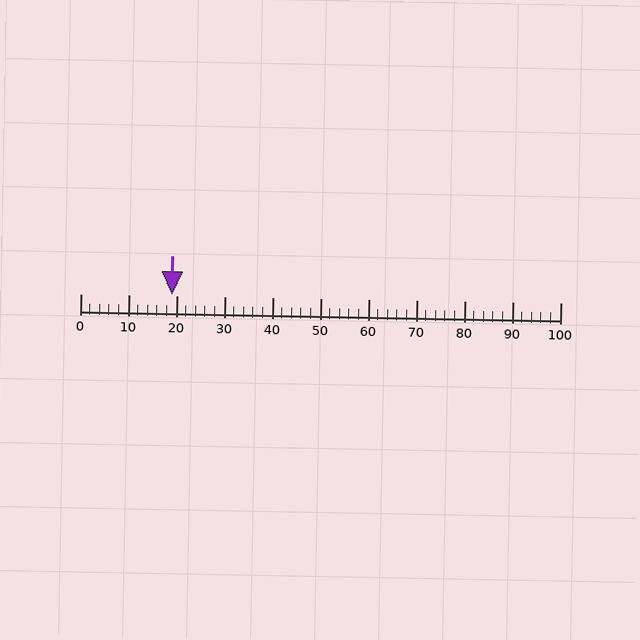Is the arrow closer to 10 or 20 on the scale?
The arrow is closer to 20.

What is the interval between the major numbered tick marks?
The major tick marks are spaced 10 units apart.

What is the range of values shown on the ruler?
The ruler shows values from 0 to 100.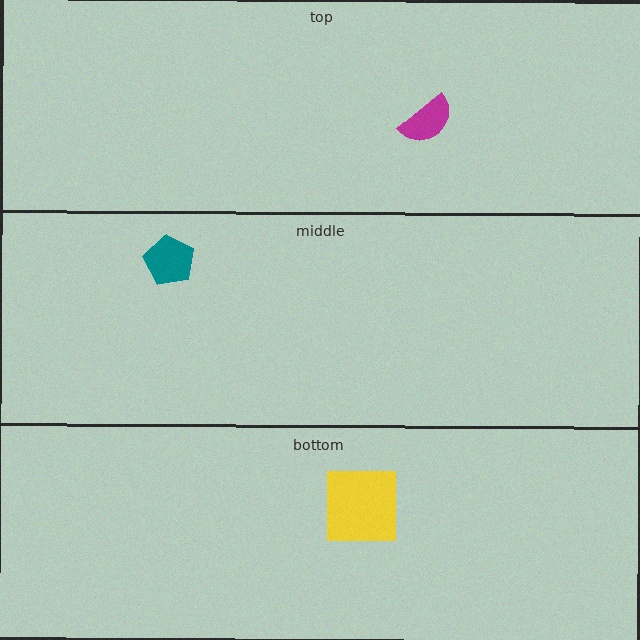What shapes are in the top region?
The magenta semicircle.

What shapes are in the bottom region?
The yellow square.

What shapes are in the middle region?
The teal pentagon.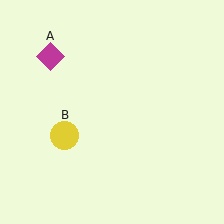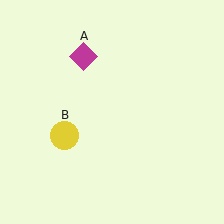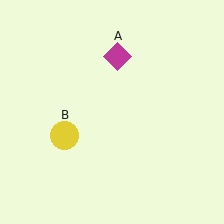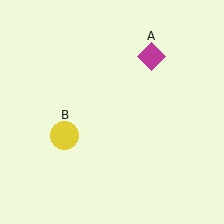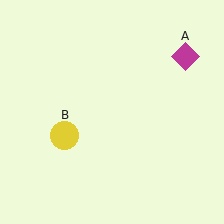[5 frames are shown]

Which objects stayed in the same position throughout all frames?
Yellow circle (object B) remained stationary.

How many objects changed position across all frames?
1 object changed position: magenta diamond (object A).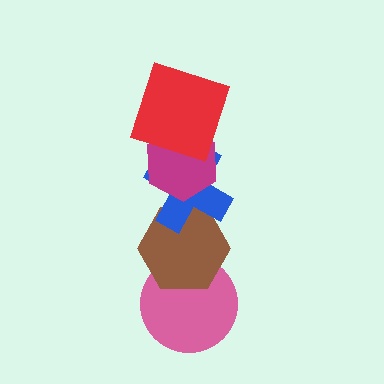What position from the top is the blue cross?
The blue cross is 3rd from the top.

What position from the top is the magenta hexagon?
The magenta hexagon is 2nd from the top.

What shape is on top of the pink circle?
The brown hexagon is on top of the pink circle.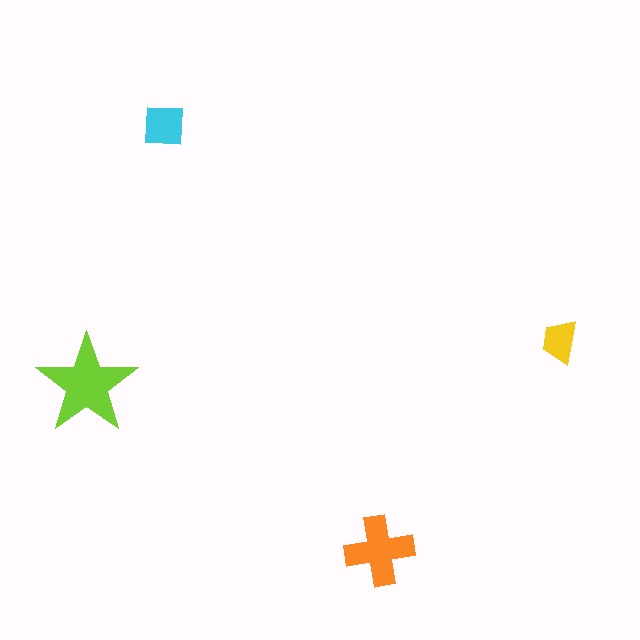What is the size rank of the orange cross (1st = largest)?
2nd.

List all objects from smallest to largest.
The yellow trapezoid, the cyan square, the orange cross, the lime star.